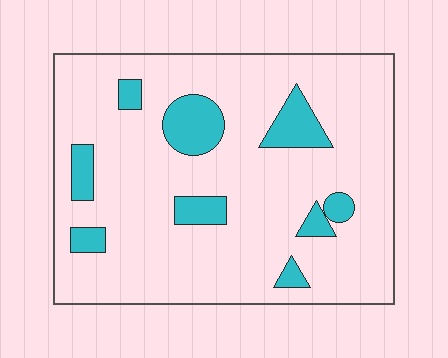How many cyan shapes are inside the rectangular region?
9.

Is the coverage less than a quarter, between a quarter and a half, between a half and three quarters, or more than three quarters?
Less than a quarter.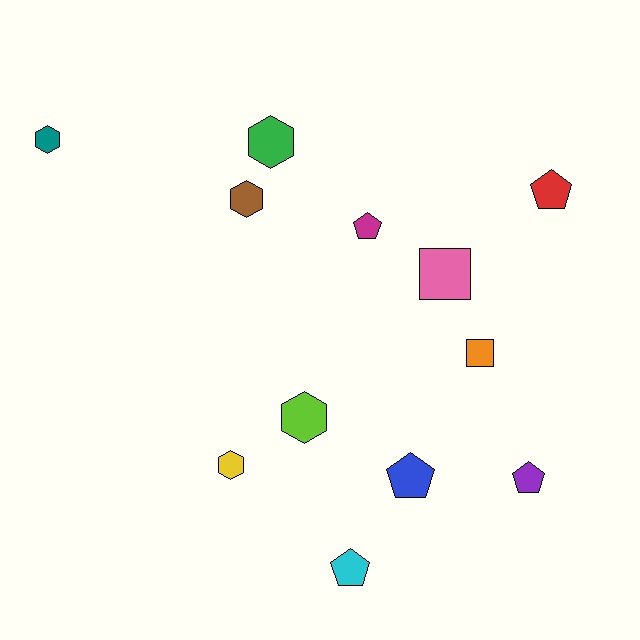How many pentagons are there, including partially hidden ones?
There are 5 pentagons.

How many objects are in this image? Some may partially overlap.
There are 12 objects.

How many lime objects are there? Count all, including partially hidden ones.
There is 1 lime object.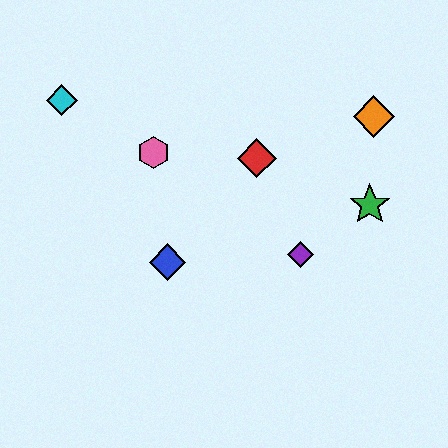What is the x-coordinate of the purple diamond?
The purple diamond is at x≈301.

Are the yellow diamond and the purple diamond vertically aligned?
Yes, both are at x≈301.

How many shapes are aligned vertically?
2 shapes (the yellow diamond, the purple diamond) are aligned vertically.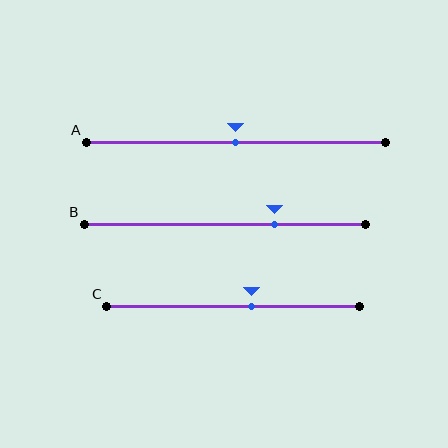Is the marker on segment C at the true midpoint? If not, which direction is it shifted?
No, the marker on segment C is shifted to the right by about 7% of the segment length.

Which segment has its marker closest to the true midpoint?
Segment A has its marker closest to the true midpoint.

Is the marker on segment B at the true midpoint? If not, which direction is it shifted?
No, the marker on segment B is shifted to the right by about 18% of the segment length.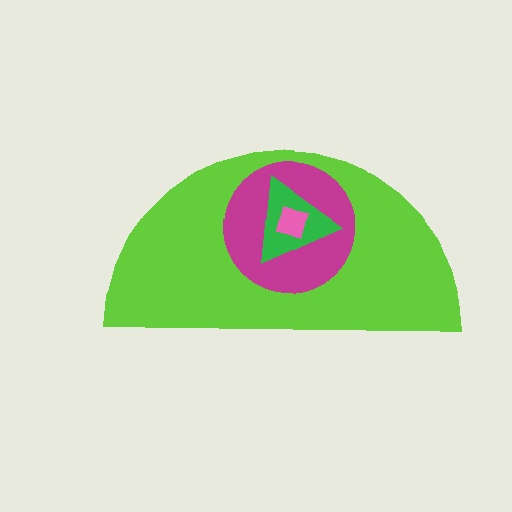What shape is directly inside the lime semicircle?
The magenta circle.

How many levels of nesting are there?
4.